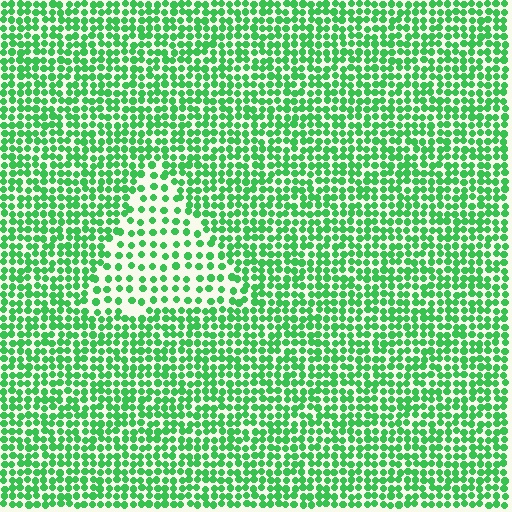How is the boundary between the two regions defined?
The boundary is defined by a change in element density (approximately 2.0x ratio). All elements are the same color, size, and shape.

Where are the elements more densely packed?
The elements are more densely packed outside the triangle boundary.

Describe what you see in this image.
The image contains small green elements arranged at two different densities. A triangle-shaped region is visible where the elements are less densely packed than the surrounding area.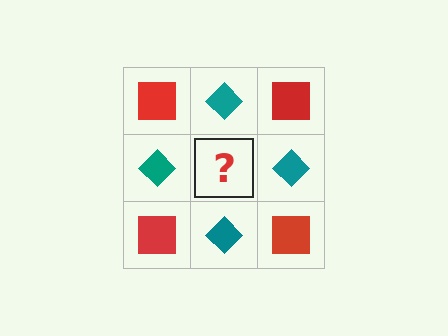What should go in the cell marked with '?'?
The missing cell should contain a red square.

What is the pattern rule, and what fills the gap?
The rule is that it alternates red square and teal diamond in a checkerboard pattern. The gap should be filled with a red square.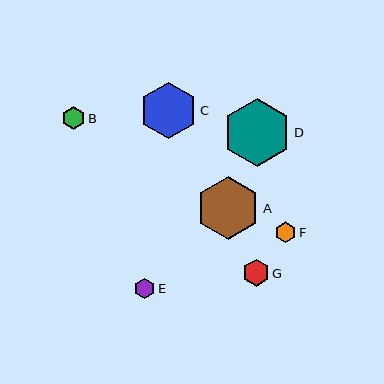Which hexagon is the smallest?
Hexagon E is the smallest with a size of approximately 20 pixels.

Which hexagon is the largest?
Hexagon D is the largest with a size of approximately 68 pixels.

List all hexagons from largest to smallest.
From largest to smallest: D, A, C, G, B, F, E.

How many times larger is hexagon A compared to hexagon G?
Hexagon A is approximately 2.3 times the size of hexagon G.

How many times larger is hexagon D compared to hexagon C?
Hexagon D is approximately 1.2 times the size of hexagon C.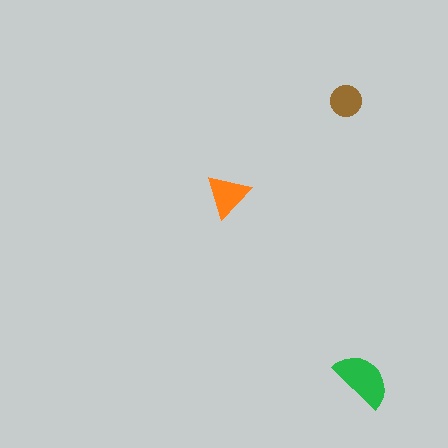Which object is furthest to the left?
The orange triangle is leftmost.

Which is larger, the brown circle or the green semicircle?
The green semicircle.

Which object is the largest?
The green semicircle.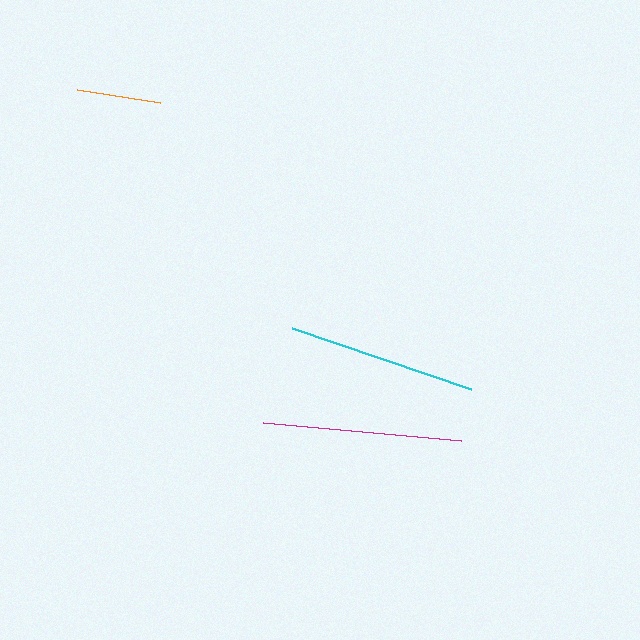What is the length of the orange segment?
The orange segment is approximately 84 pixels long.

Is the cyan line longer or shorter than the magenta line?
The magenta line is longer than the cyan line.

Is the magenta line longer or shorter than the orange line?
The magenta line is longer than the orange line.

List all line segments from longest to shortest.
From longest to shortest: magenta, cyan, orange.